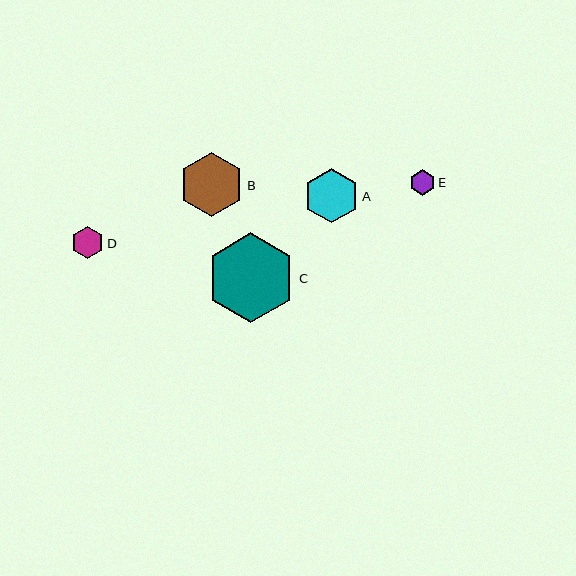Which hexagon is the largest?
Hexagon C is the largest with a size of approximately 90 pixels.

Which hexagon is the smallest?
Hexagon E is the smallest with a size of approximately 25 pixels.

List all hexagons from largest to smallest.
From largest to smallest: C, B, A, D, E.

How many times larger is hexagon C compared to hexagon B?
Hexagon C is approximately 1.4 times the size of hexagon B.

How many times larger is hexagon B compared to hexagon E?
Hexagon B is approximately 2.5 times the size of hexagon E.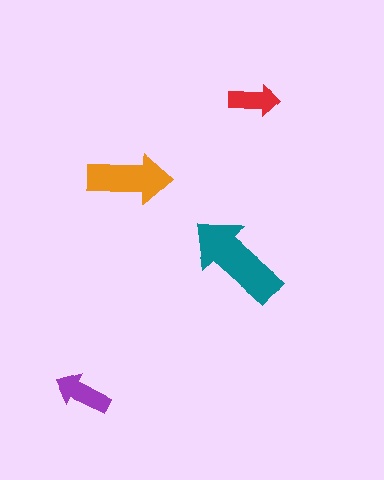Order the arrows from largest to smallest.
the teal one, the orange one, the purple one, the red one.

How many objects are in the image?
There are 4 objects in the image.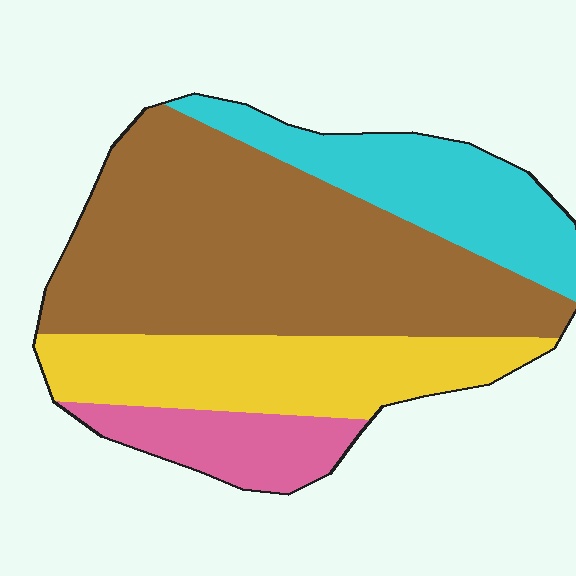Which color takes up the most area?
Brown, at roughly 50%.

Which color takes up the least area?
Pink, at roughly 10%.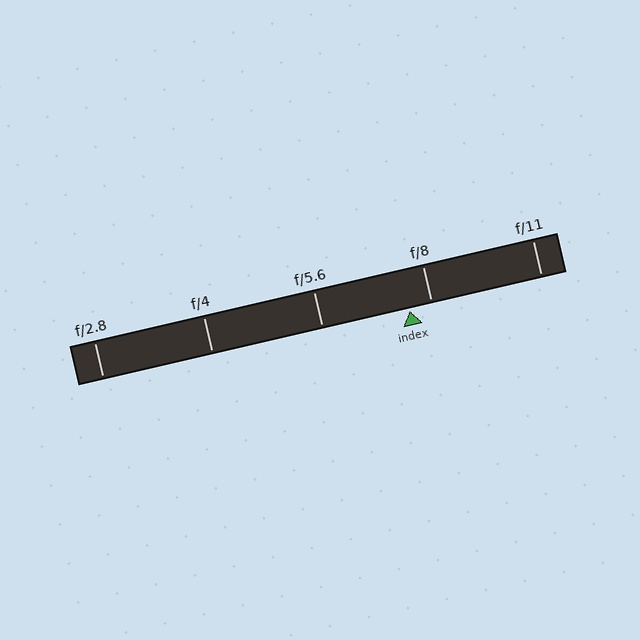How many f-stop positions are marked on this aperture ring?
There are 5 f-stop positions marked.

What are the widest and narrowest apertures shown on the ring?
The widest aperture shown is f/2.8 and the narrowest is f/11.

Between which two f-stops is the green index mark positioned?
The index mark is between f/5.6 and f/8.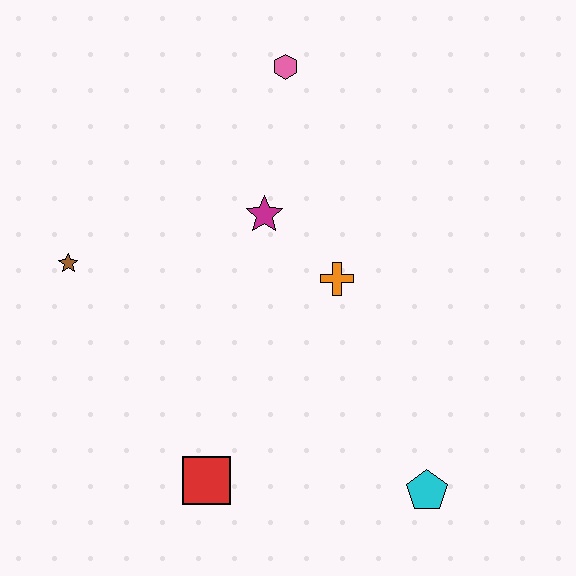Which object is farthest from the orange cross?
The brown star is farthest from the orange cross.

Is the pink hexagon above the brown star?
Yes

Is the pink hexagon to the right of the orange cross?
No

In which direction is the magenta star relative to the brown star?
The magenta star is to the right of the brown star.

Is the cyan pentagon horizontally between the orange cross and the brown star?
No